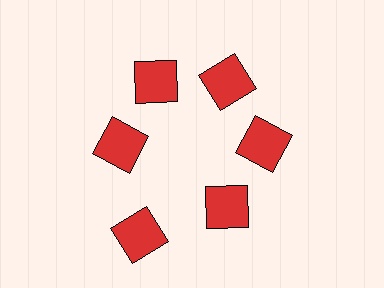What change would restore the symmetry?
The symmetry would be restored by moving it inward, back onto the ring so that all 6 squares sit at equal angles and equal distance from the center.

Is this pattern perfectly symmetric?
No. The 6 red squares are arranged in a ring, but one element near the 7 o'clock position is pushed outward from the center, breaking the 6-fold rotational symmetry.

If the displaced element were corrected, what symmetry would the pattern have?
It would have 6-fold rotational symmetry — the pattern would map onto itself every 60 degrees.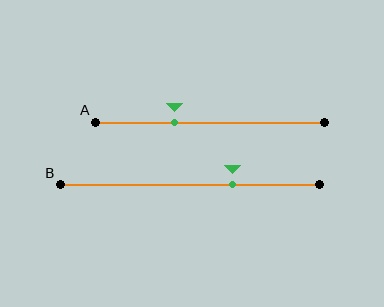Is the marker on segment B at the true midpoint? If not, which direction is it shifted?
No, the marker on segment B is shifted to the right by about 17% of the segment length.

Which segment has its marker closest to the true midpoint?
Segment A has its marker closest to the true midpoint.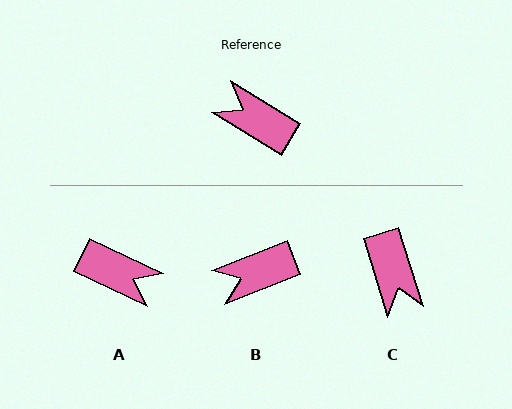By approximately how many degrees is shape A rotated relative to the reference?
Approximately 173 degrees clockwise.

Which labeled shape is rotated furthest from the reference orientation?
A, about 173 degrees away.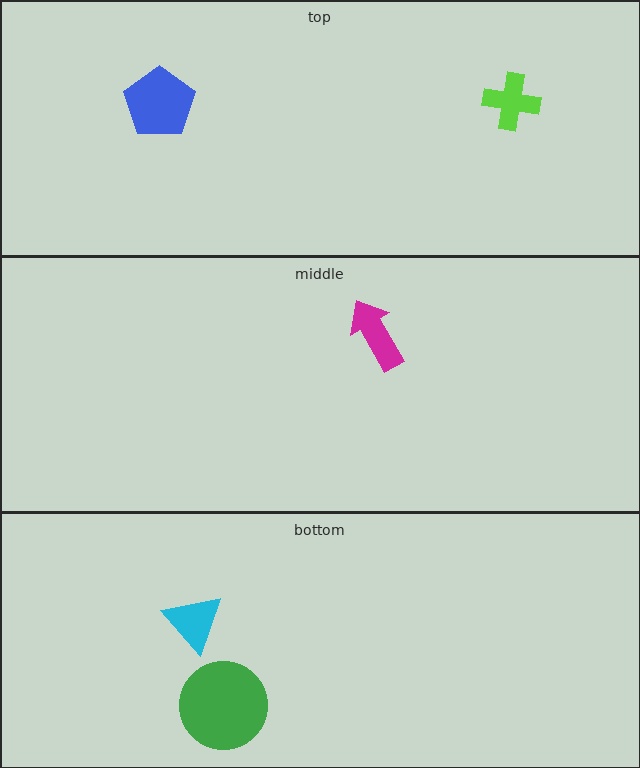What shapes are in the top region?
The lime cross, the blue pentagon.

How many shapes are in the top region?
2.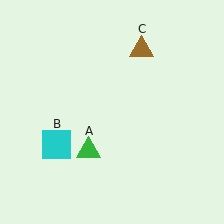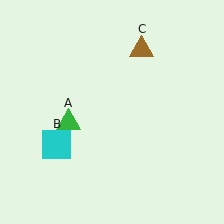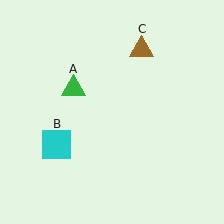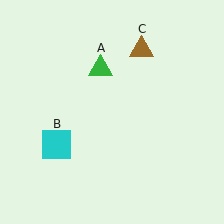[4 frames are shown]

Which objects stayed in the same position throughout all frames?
Cyan square (object B) and brown triangle (object C) remained stationary.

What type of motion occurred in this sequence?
The green triangle (object A) rotated clockwise around the center of the scene.